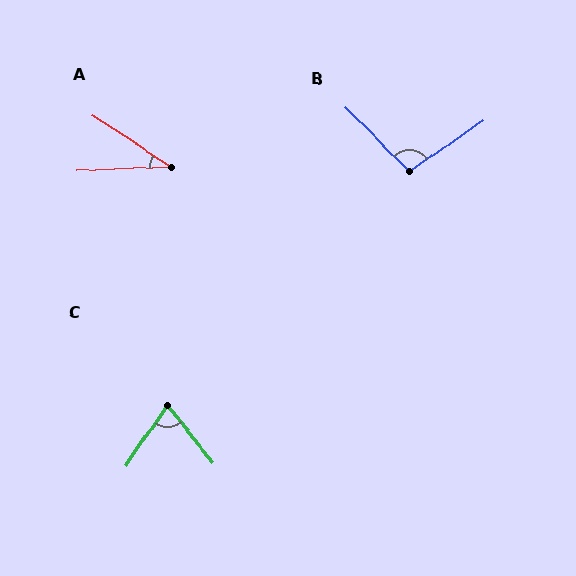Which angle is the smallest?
A, at approximately 35 degrees.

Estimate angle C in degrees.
Approximately 73 degrees.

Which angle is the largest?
B, at approximately 100 degrees.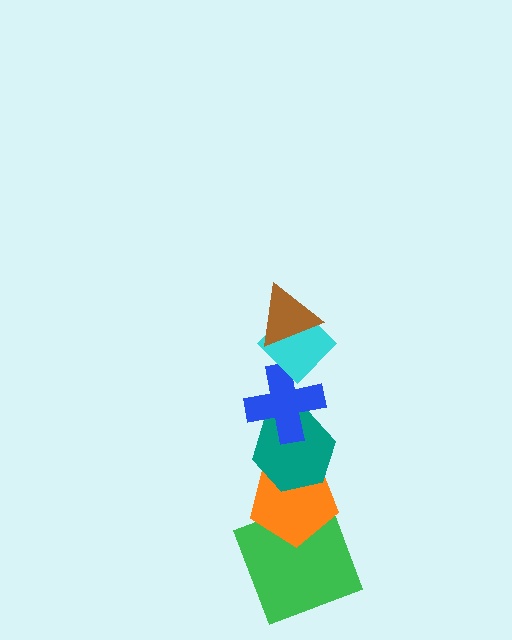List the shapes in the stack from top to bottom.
From top to bottom: the brown triangle, the cyan diamond, the blue cross, the teal hexagon, the orange pentagon, the green square.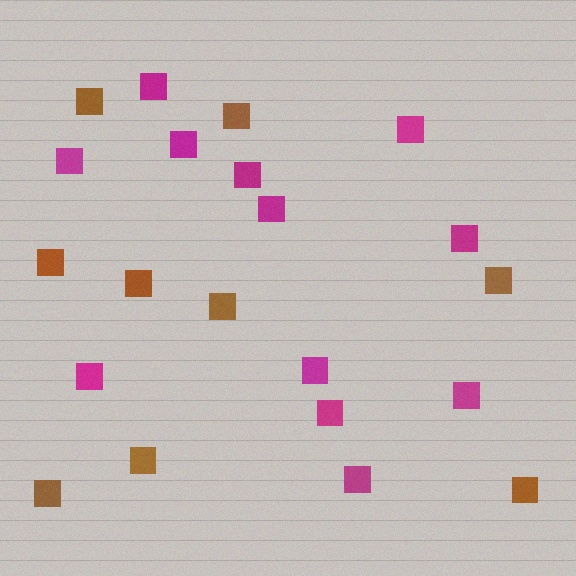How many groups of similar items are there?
There are 2 groups: one group of magenta squares (12) and one group of brown squares (9).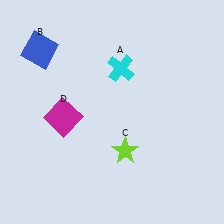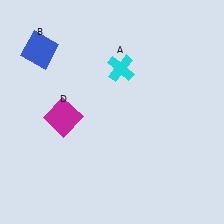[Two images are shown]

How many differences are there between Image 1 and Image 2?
There is 1 difference between the two images.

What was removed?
The lime star (C) was removed in Image 2.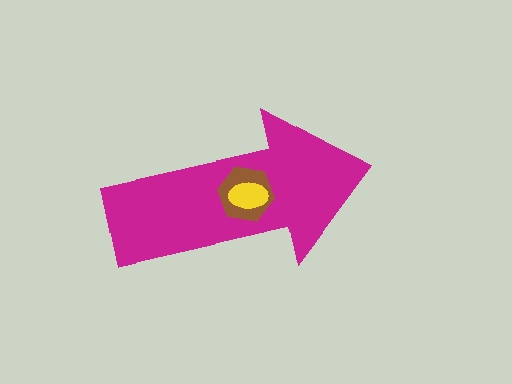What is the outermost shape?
The magenta arrow.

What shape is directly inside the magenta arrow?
The brown hexagon.